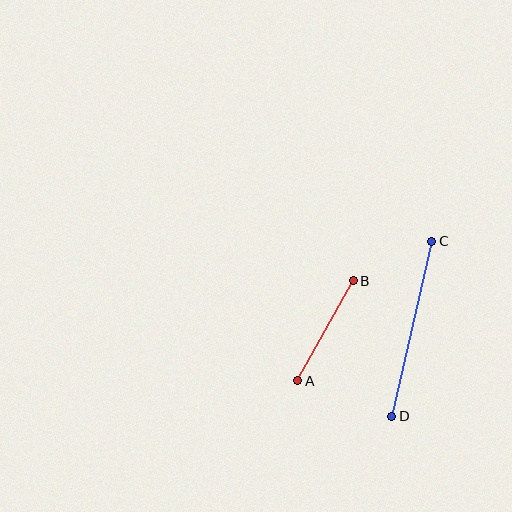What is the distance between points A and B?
The distance is approximately 114 pixels.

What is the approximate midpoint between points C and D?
The midpoint is at approximately (412, 329) pixels.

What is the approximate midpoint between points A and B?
The midpoint is at approximately (326, 331) pixels.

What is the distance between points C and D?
The distance is approximately 180 pixels.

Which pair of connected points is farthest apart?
Points C and D are farthest apart.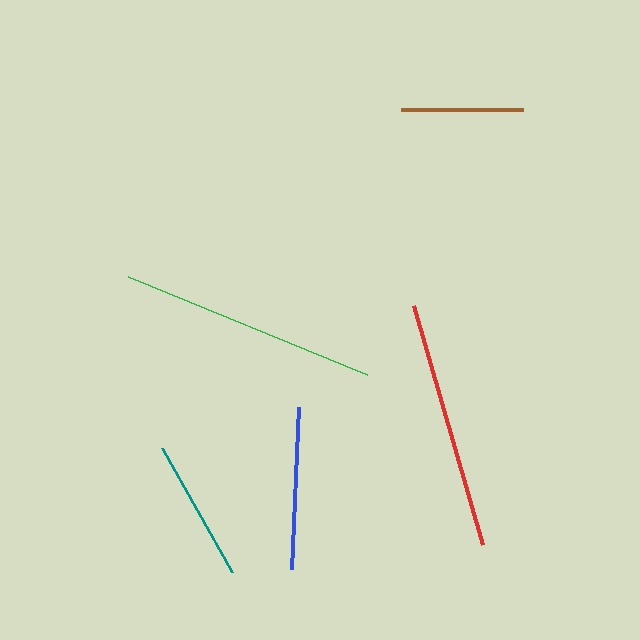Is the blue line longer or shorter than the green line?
The green line is longer than the blue line.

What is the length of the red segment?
The red segment is approximately 249 pixels long.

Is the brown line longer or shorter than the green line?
The green line is longer than the brown line.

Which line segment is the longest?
The green line is the longest at approximately 258 pixels.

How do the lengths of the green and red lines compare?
The green and red lines are approximately the same length.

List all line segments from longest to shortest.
From longest to shortest: green, red, blue, teal, brown.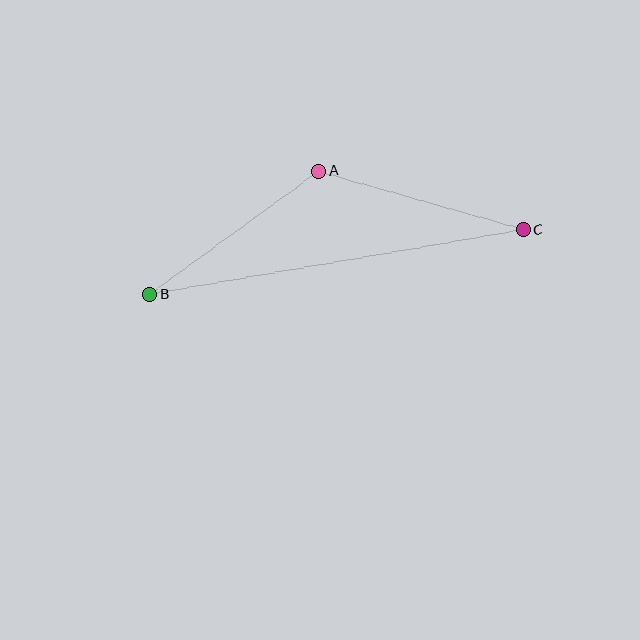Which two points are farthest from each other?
Points B and C are farthest from each other.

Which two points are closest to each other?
Points A and B are closest to each other.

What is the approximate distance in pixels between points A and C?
The distance between A and C is approximately 213 pixels.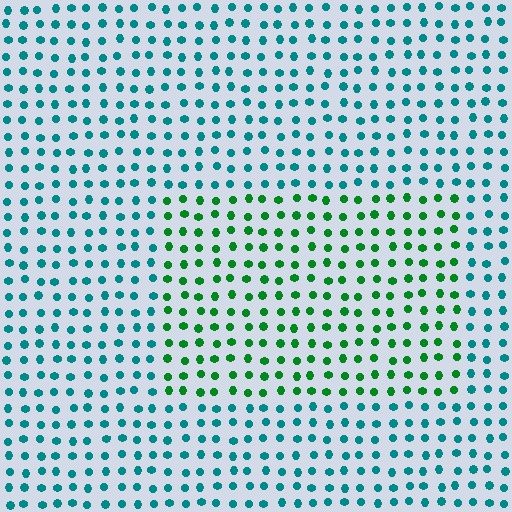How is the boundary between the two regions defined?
The boundary is defined purely by a slight shift in hue (about 47 degrees). Spacing, size, and orientation are identical on both sides.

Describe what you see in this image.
The image is filled with small teal elements in a uniform arrangement. A rectangle-shaped region is visible where the elements are tinted to a slightly different hue, forming a subtle color boundary.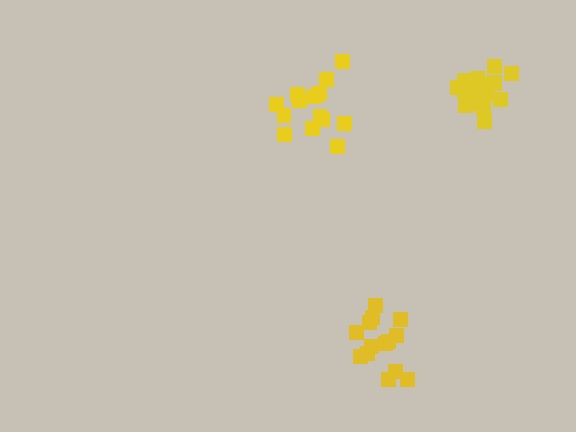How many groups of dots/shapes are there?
There are 3 groups.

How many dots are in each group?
Group 1: 14 dots, Group 2: 14 dots, Group 3: 17 dots (45 total).